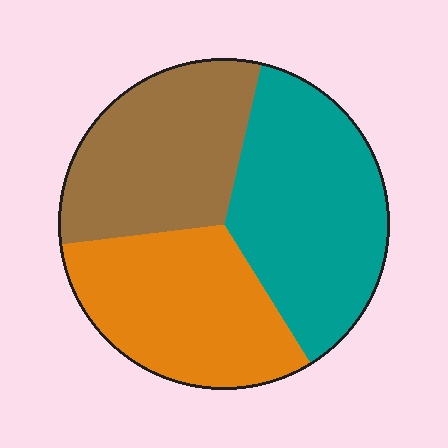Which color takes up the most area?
Teal, at roughly 35%.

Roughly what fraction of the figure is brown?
Brown covers roughly 30% of the figure.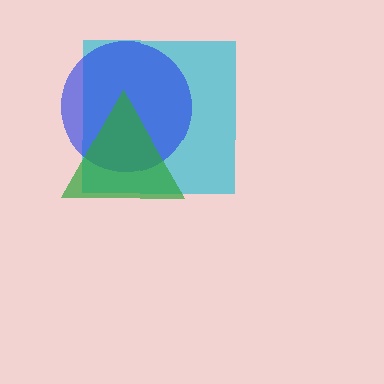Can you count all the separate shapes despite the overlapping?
Yes, there are 3 separate shapes.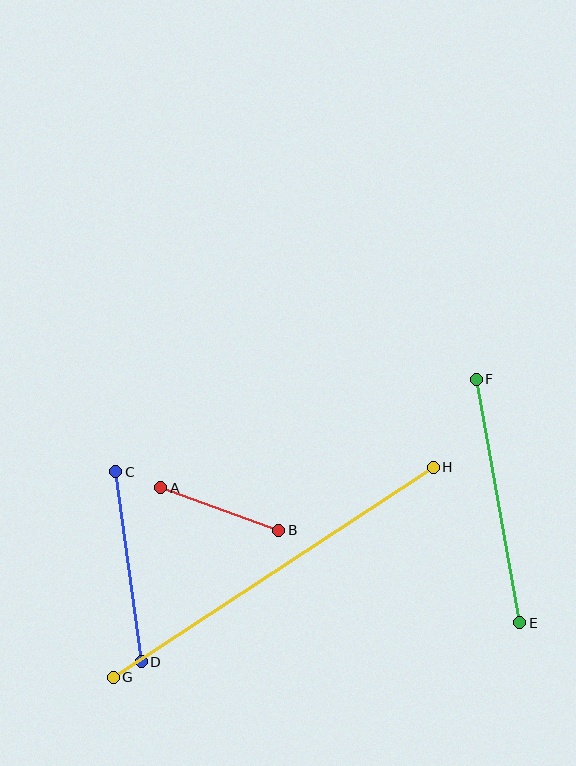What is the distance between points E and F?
The distance is approximately 248 pixels.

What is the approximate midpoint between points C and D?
The midpoint is at approximately (129, 567) pixels.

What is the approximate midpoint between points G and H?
The midpoint is at approximately (273, 572) pixels.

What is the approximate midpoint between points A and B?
The midpoint is at approximately (220, 509) pixels.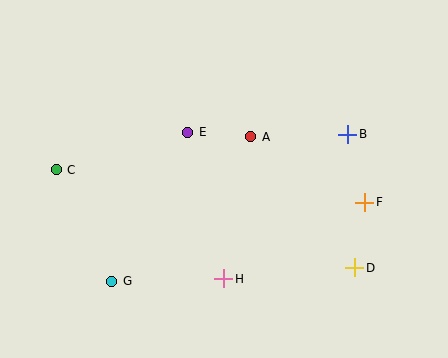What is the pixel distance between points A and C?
The distance between A and C is 197 pixels.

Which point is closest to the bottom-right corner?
Point D is closest to the bottom-right corner.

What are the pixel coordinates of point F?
Point F is at (365, 202).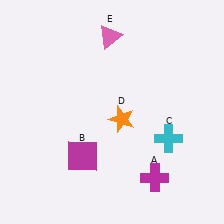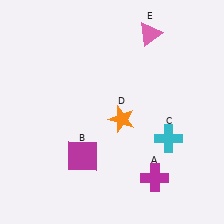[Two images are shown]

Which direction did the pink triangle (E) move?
The pink triangle (E) moved right.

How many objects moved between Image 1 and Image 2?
1 object moved between the two images.